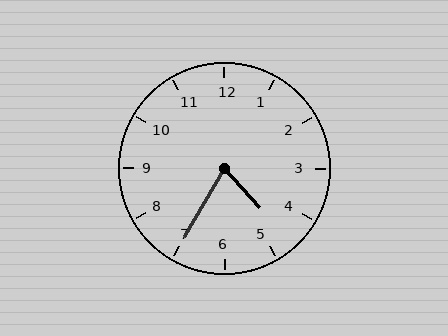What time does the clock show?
4:35.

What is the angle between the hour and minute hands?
Approximately 72 degrees.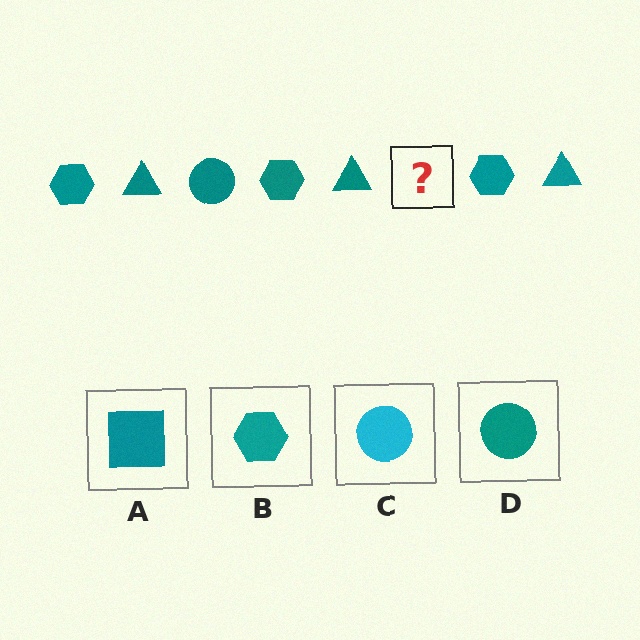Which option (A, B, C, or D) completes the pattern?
D.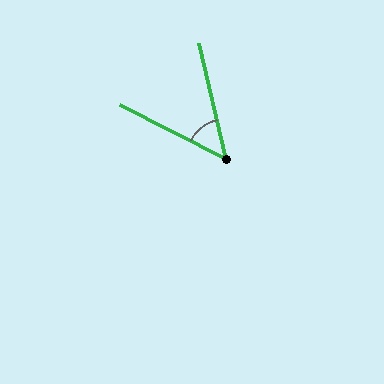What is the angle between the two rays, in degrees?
Approximately 50 degrees.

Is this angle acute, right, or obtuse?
It is acute.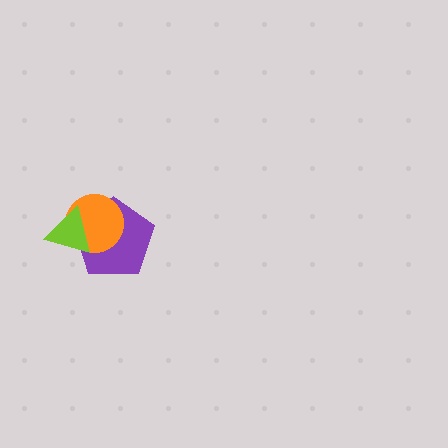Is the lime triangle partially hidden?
No, no other shape covers it.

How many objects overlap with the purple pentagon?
2 objects overlap with the purple pentagon.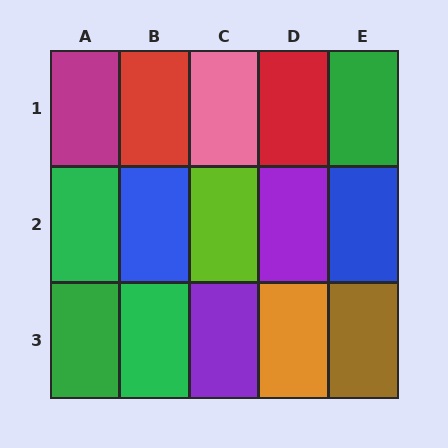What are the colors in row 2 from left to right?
Green, blue, lime, purple, blue.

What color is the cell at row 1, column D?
Red.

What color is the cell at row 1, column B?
Red.